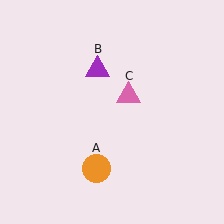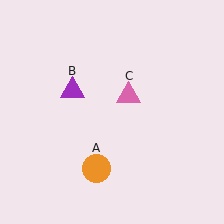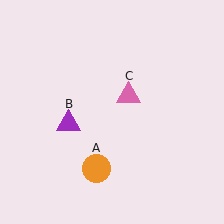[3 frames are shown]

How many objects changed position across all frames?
1 object changed position: purple triangle (object B).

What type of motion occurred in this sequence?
The purple triangle (object B) rotated counterclockwise around the center of the scene.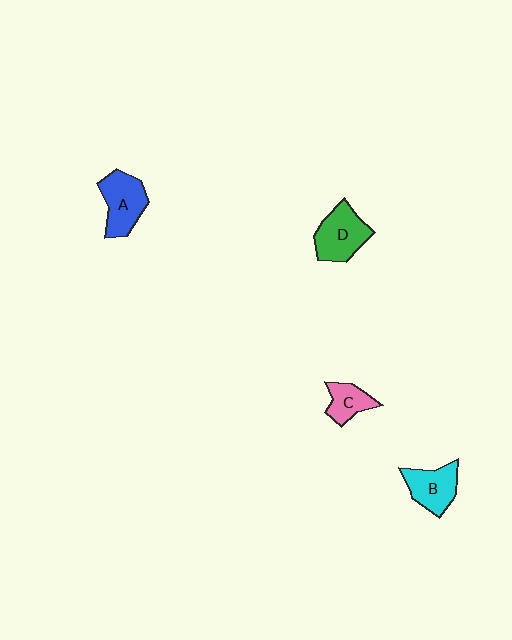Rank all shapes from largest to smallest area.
From largest to smallest: D (green), A (blue), B (cyan), C (pink).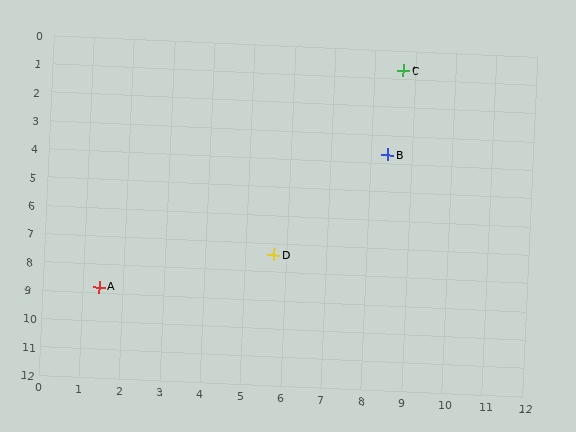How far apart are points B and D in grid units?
Points B and D are about 4.6 grid units apart.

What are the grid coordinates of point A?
Point A is at approximately (1.4, 8.8).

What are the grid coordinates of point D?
Point D is at approximately (5.7, 7.4).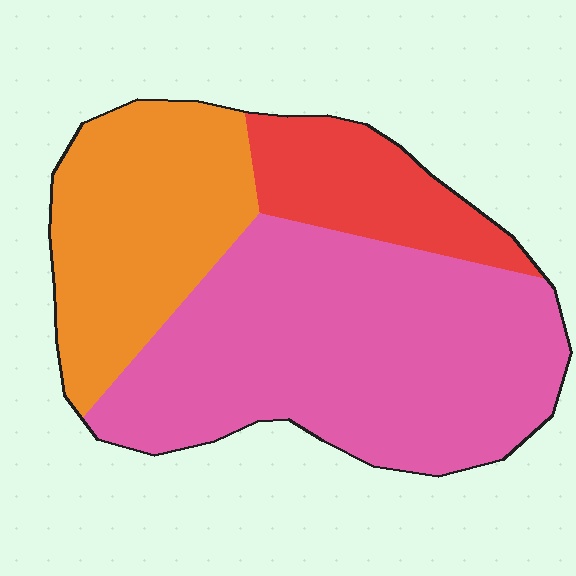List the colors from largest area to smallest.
From largest to smallest: pink, orange, red.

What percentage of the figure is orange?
Orange takes up about one quarter (1/4) of the figure.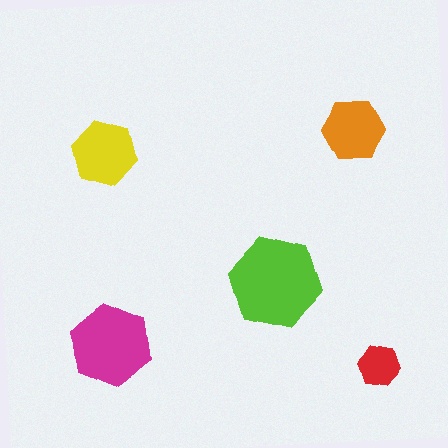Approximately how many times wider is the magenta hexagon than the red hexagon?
About 2 times wider.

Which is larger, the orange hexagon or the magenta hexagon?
The magenta one.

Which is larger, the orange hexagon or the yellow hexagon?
The yellow one.